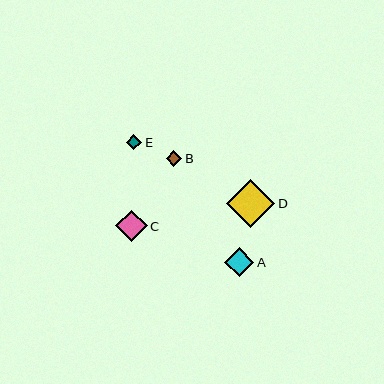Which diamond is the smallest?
Diamond B is the smallest with a size of approximately 16 pixels.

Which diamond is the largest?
Diamond D is the largest with a size of approximately 48 pixels.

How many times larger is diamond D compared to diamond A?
Diamond D is approximately 1.6 times the size of diamond A.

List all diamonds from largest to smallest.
From largest to smallest: D, C, A, E, B.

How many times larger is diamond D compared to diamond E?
Diamond D is approximately 3.1 times the size of diamond E.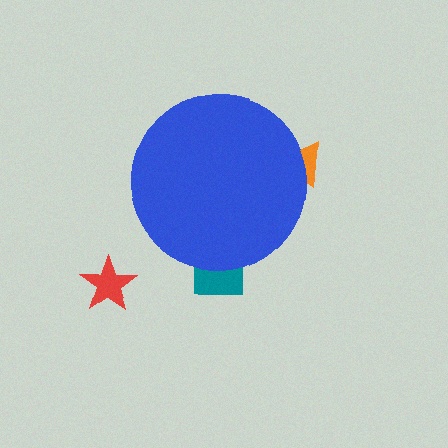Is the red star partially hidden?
No, the red star is fully visible.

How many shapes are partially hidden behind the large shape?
2 shapes are partially hidden.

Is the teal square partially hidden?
Yes, the teal square is partially hidden behind the blue circle.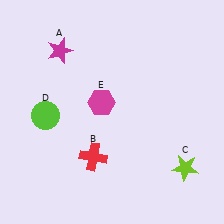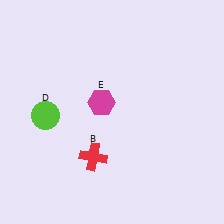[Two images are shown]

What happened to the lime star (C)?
The lime star (C) was removed in Image 2. It was in the bottom-right area of Image 1.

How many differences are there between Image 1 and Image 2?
There are 2 differences between the two images.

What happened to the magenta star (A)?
The magenta star (A) was removed in Image 2. It was in the top-left area of Image 1.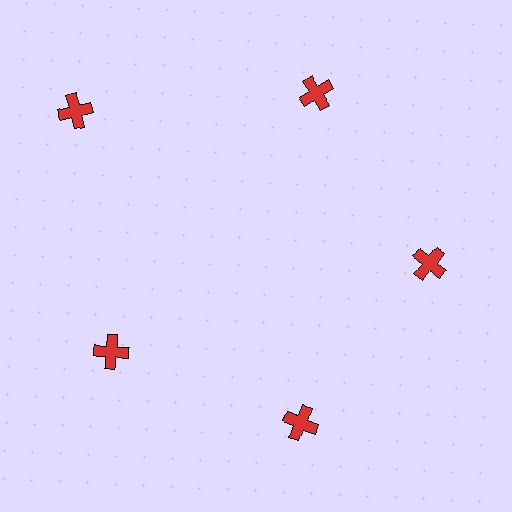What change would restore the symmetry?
The symmetry would be restored by moving it inward, back onto the ring so that all 5 crosses sit at equal angles and equal distance from the center.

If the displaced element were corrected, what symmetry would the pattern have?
It would have 5-fold rotational symmetry — the pattern would map onto itself every 72 degrees.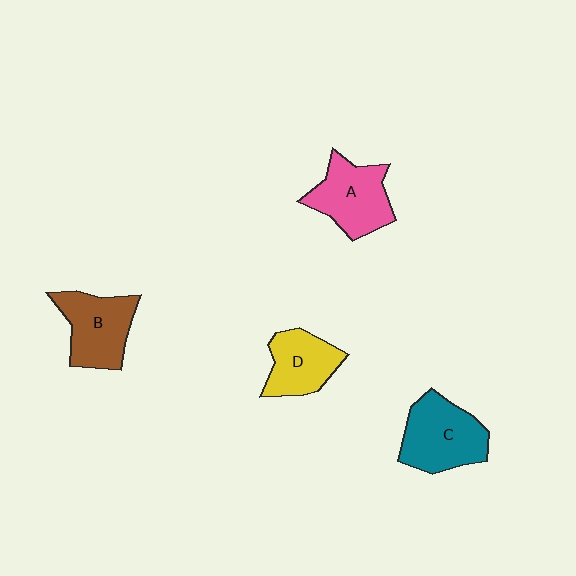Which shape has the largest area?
Shape C (teal).